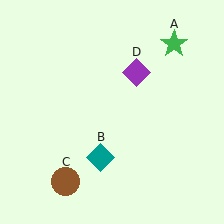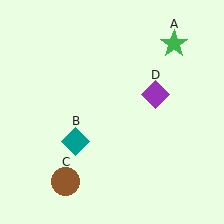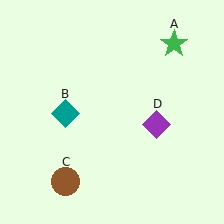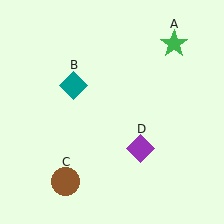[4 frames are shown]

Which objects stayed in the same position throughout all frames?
Green star (object A) and brown circle (object C) remained stationary.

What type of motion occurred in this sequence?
The teal diamond (object B), purple diamond (object D) rotated clockwise around the center of the scene.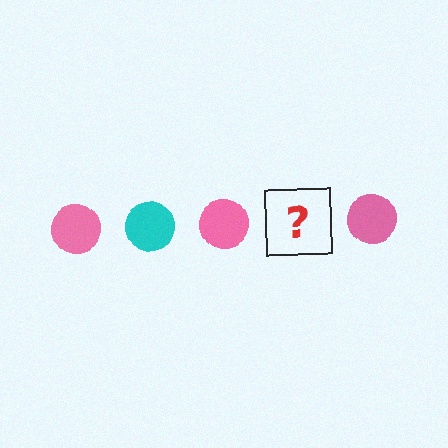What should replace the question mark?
The question mark should be replaced with a cyan circle.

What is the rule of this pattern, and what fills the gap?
The rule is that the pattern cycles through pink, cyan circles. The gap should be filled with a cyan circle.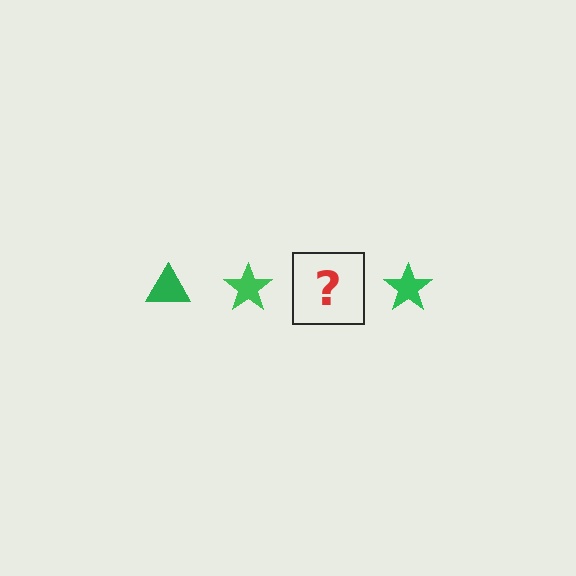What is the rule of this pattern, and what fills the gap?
The rule is that the pattern cycles through triangle, star shapes in green. The gap should be filled with a green triangle.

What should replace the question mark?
The question mark should be replaced with a green triangle.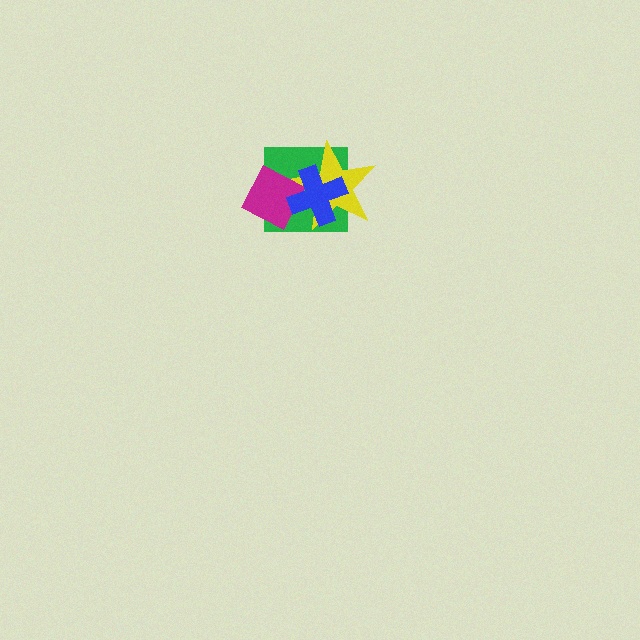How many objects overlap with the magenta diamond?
3 objects overlap with the magenta diamond.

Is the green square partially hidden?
Yes, it is partially covered by another shape.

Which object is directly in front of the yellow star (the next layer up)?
The magenta diamond is directly in front of the yellow star.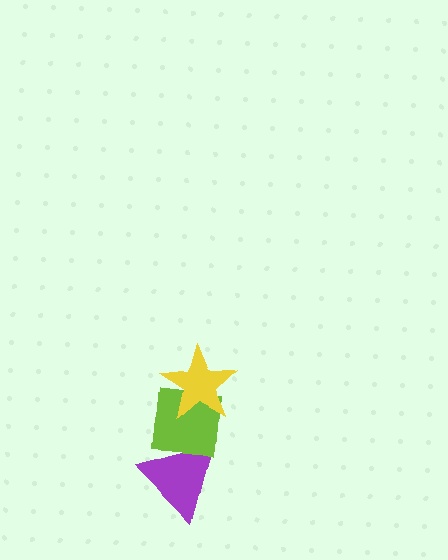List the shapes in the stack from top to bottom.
From top to bottom: the yellow star, the lime square, the purple triangle.